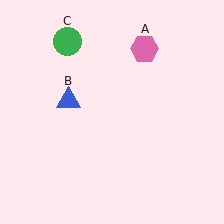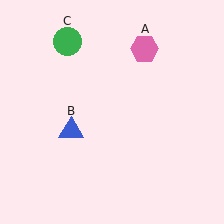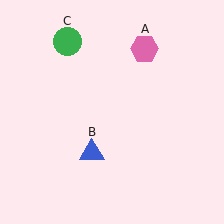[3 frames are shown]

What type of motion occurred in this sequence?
The blue triangle (object B) rotated counterclockwise around the center of the scene.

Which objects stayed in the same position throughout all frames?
Pink hexagon (object A) and green circle (object C) remained stationary.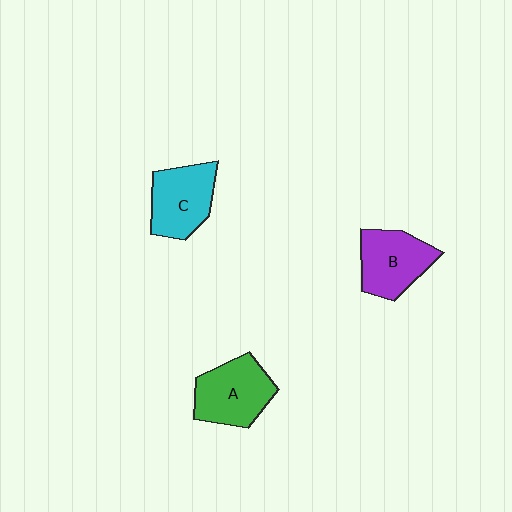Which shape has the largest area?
Shape A (green).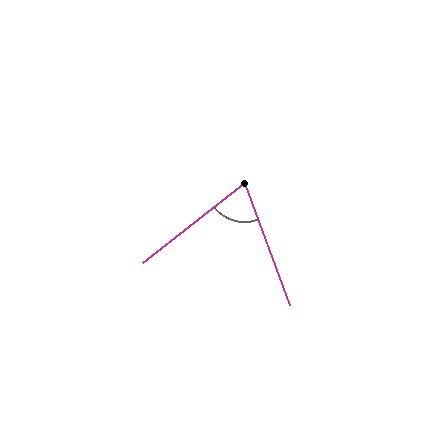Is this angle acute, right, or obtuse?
It is acute.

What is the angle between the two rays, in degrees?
Approximately 72 degrees.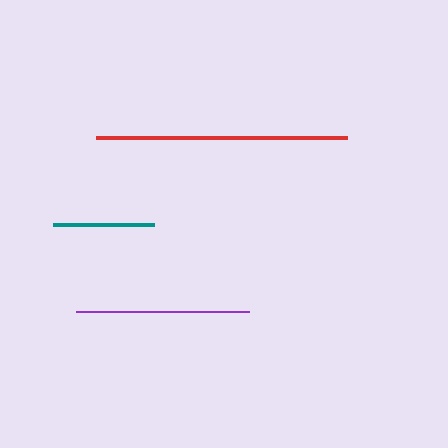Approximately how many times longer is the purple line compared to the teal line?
The purple line is approximately 1.7 times the length of the teal line.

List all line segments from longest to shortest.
From longest to shortest: red, purple, teal.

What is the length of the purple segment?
The purple segment is approximately 173 pixels long.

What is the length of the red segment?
The red segment is approximately 250 pixels long.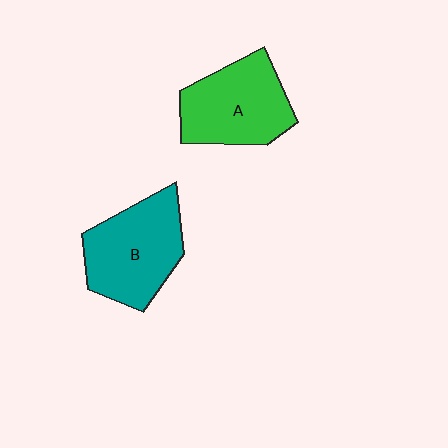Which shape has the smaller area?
Shape A (green).